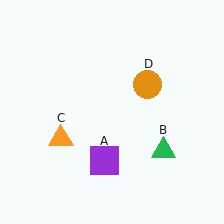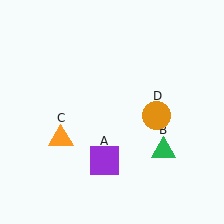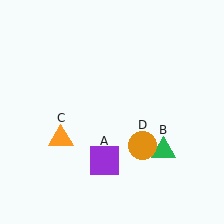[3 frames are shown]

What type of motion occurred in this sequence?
The orange circle (object D) rotated clockwise around the center of the scene.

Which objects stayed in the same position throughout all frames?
Purple square (object A) and green triangle (object B) and orange triangle (object C) remained stationary.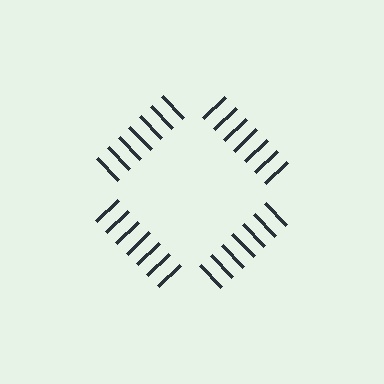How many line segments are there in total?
28 — 7 along each of the 4 edges.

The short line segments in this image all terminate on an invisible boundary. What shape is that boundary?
An illusory square — the line segments terminate on its edges but no continuous stroke is drawn.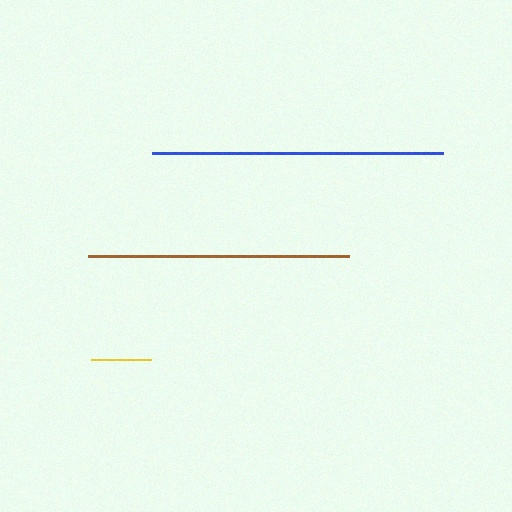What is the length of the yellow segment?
The yellow segment is approximately 61 pixels long.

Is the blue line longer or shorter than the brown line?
The blue line is longer than the brown line.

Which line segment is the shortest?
The yellow line is the shortest at approximately 61 pixels.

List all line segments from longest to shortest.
From longest to shortest: blue, brown, yellow.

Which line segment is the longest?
The blue line is the longest at approximately 291 pixels.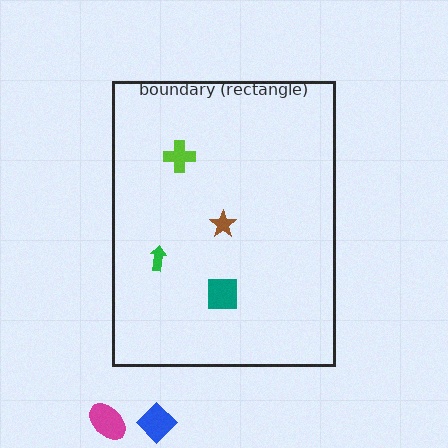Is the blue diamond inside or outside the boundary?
Outside.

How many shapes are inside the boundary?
4 inside, 2 outside.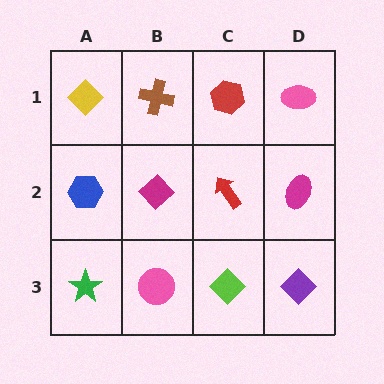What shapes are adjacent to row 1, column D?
A magenta ellipse (row 2, column D), a red hexagon (row 1, column C).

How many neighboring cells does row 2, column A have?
3.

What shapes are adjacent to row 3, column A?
A blue hexagon (row 2, column A), a pink circle (row 3, column B).